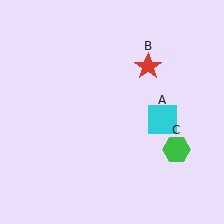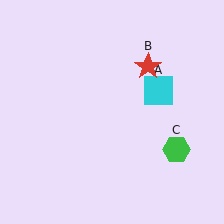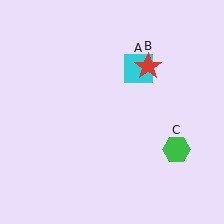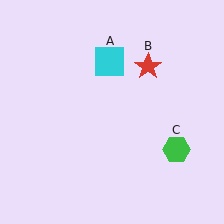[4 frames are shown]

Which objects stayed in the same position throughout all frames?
Red star (object B) and green hexagon (object C) remained stationary.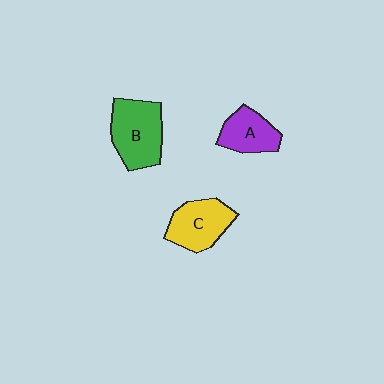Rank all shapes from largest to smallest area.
From largest to smallest: B (green), C (yellow), A (purple).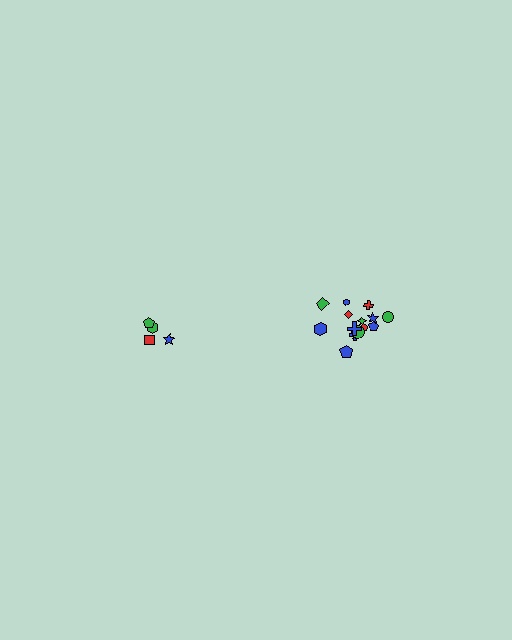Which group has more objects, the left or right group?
The right group.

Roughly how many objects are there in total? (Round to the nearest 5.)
Roughly 20 objects in total.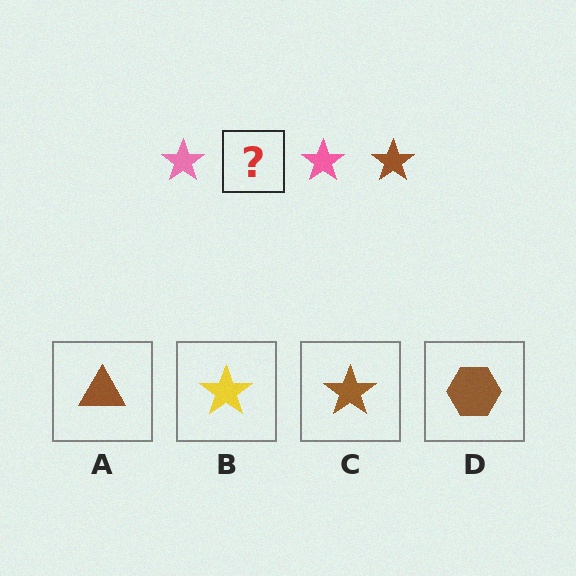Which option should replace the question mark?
Option C.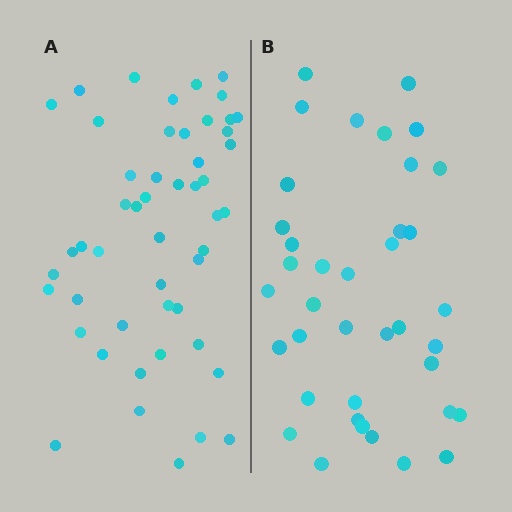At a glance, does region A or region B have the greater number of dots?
Region A (the left region) has more dots.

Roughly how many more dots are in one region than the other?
Region A has roughly 12 or so more dots than region B.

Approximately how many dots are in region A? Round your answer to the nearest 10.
About 50 dots.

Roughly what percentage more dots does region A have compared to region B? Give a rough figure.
About 30% more.